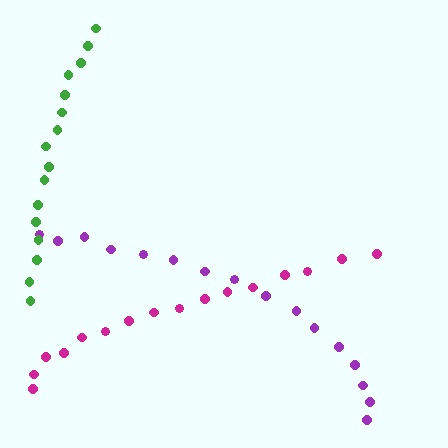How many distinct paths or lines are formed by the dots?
There are 3 distinct paths.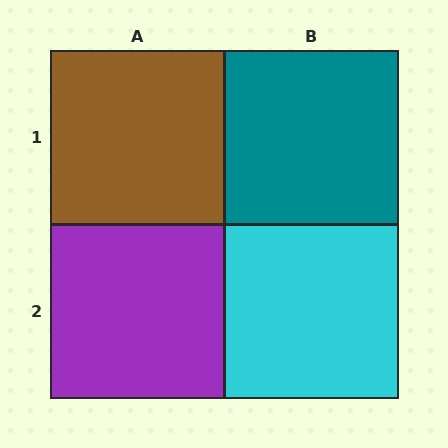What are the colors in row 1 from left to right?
Brown, teal.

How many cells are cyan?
1 cell is cyan.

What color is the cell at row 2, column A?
Purple.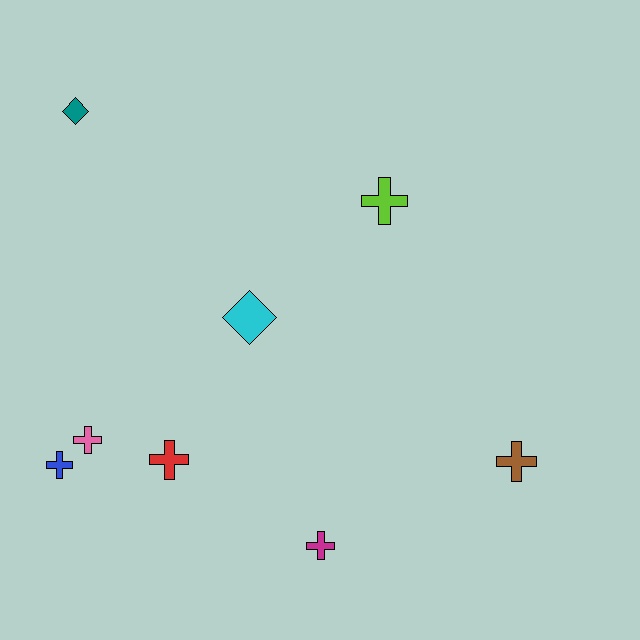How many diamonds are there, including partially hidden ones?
There are 2 diamonds.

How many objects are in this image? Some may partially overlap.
There are 8 objects.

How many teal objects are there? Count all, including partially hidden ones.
There is 1 teal object.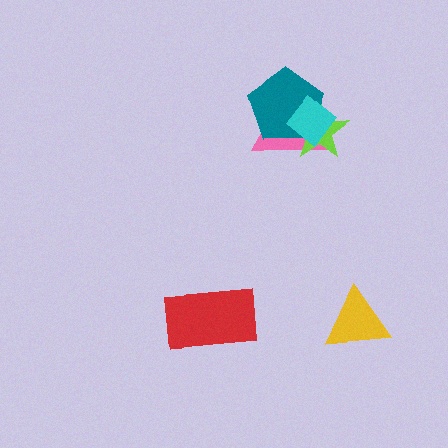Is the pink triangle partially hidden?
Yes, it is partially covered by another shape.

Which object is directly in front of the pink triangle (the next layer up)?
The lime star is directly in front of the pink triangle.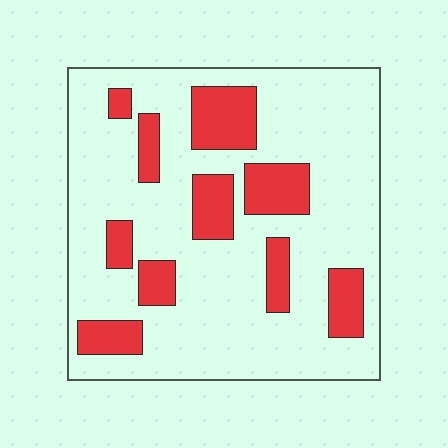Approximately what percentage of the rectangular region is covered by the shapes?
Approximately 25%.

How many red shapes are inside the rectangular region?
10.